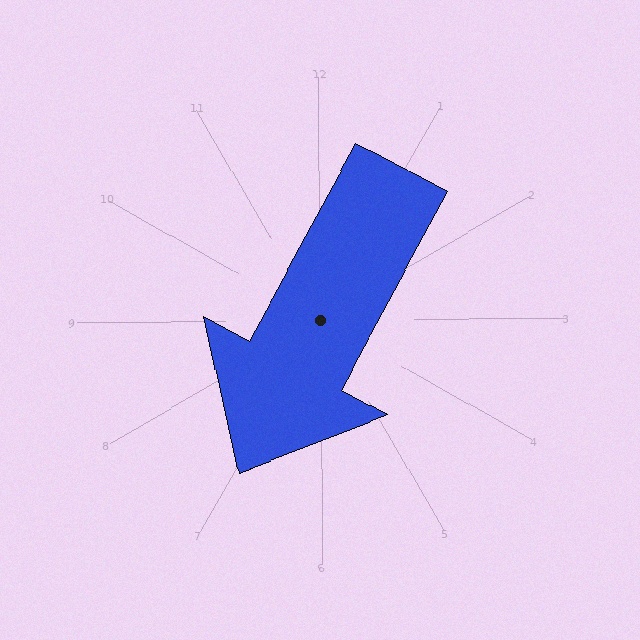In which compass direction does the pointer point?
Southwest.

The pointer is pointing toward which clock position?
Roughly 7 o'clock.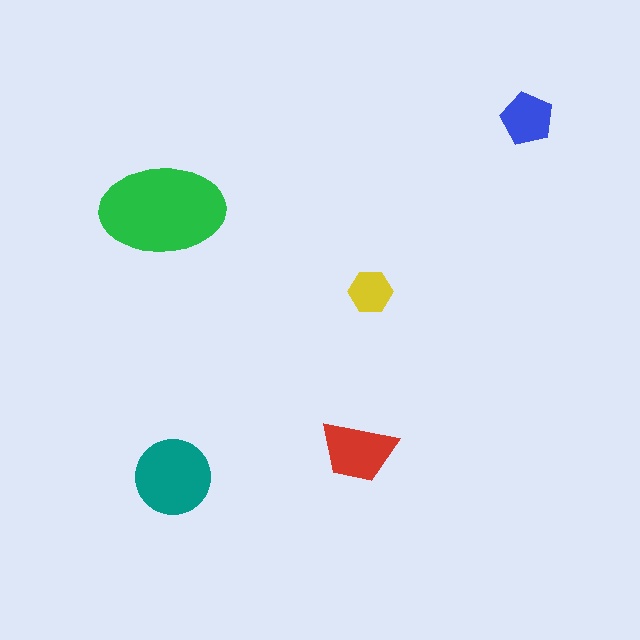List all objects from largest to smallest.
The green ellipse, the teal circle, the red trapezoid, the blue pentagon, the yellow hexagon.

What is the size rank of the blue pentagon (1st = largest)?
4th.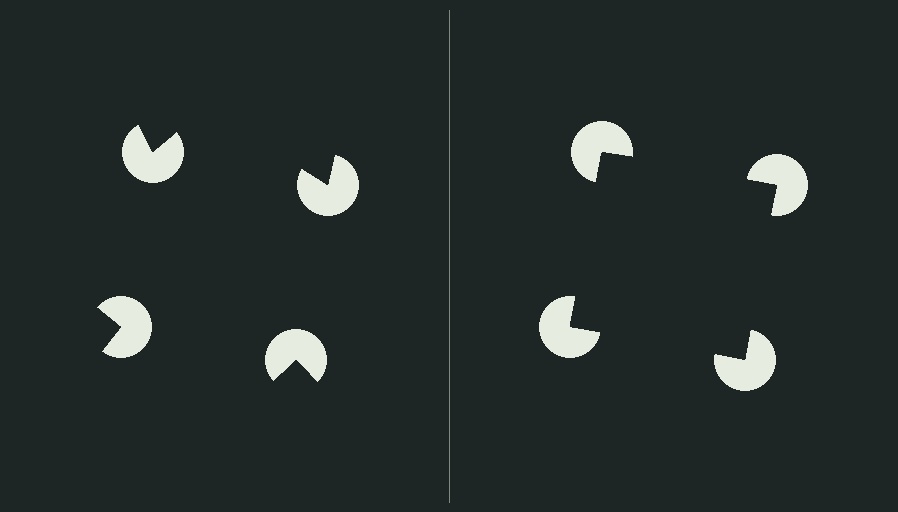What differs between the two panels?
The pac-man discs are positioned identically on both sides; only the wedge orientations differ. On the right they align to a square; on the left they are misaligned.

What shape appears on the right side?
An illusory square.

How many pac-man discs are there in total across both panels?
8 — 4 on each side.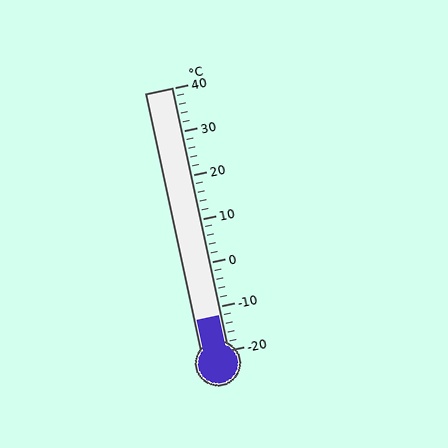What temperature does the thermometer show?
The thermometer shows approximately -12°C.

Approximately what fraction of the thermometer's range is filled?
The thermometer is filled to approximately 15% of its range.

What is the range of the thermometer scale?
The thermometer scale ranges from -20°C to 40°C.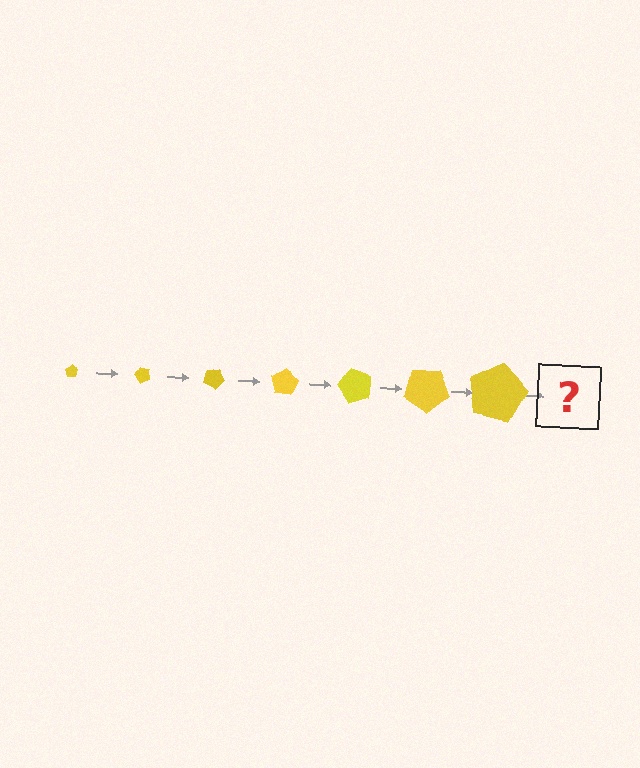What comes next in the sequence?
The next element should be a pentagon, larger than the previous one and rotated 350 degrees from the start.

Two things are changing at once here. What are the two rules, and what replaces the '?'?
The two rules are that the pentagon grows larger each step and it rotates 50 degrees each step. The '?' should be a pentagon, larger than the previous one and rotated 350 degrees from the start.